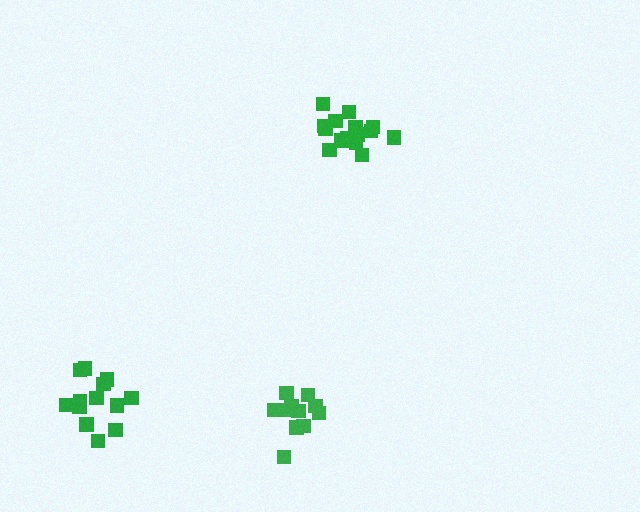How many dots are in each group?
Group 1: 13 dots, Group 2: 11 dots, Group 3: 16 dots (40 total).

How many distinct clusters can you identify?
There are 3 distinct clusters.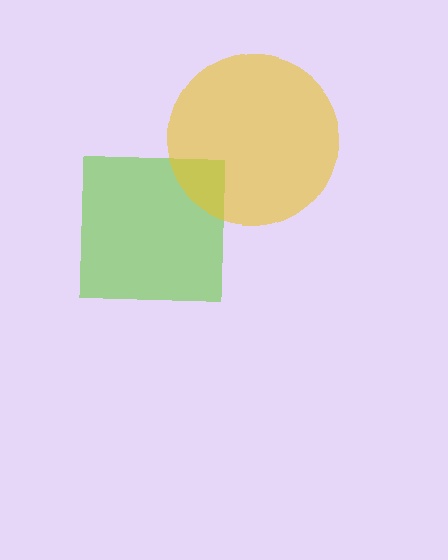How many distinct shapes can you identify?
There are 2 distinct shapes: a lime square, a yellow circle.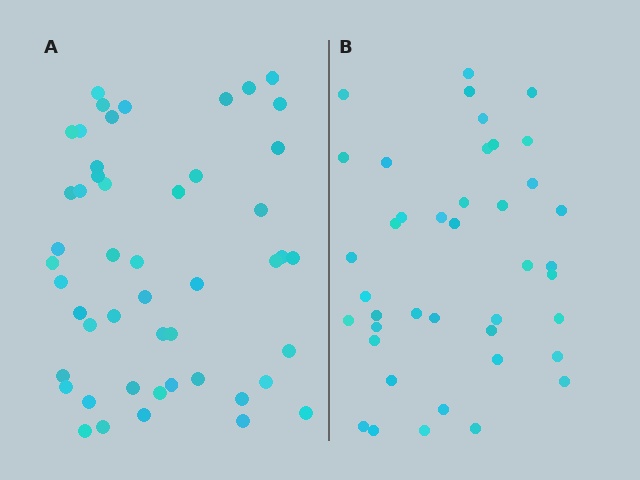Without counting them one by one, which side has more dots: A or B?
Region A (the left region) has more dots.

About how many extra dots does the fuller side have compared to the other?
Region A has roughly 8 or so more dots than region B.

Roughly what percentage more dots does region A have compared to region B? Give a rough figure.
About 20% more.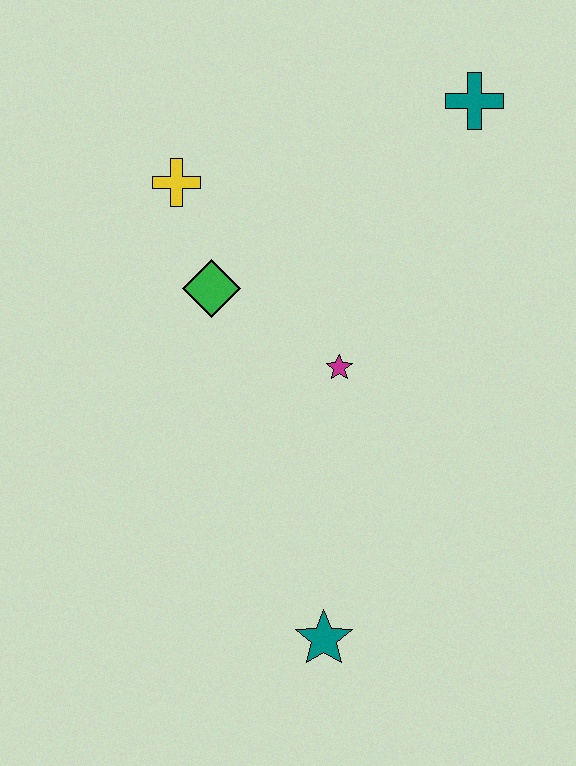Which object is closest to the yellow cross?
The green diamond is closest to the yellow cross.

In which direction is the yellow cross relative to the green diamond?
The yellow cross is above the green diamond.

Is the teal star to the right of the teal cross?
No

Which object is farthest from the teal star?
The teal cross is farthest from the teal star.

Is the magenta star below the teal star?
No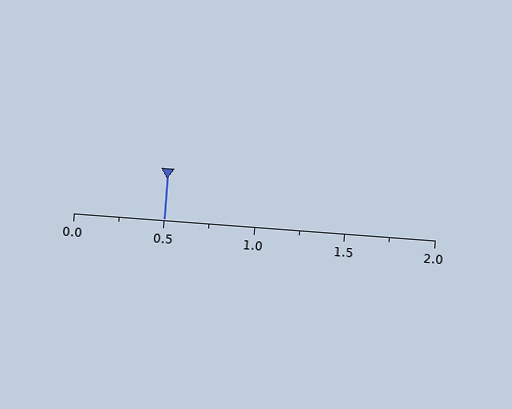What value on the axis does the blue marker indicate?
The marker indicates approximately 0.5.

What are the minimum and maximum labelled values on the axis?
The axis runs from 0.0 to 2.0.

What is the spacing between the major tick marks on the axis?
The major ticks are spaced 0.5 apart.